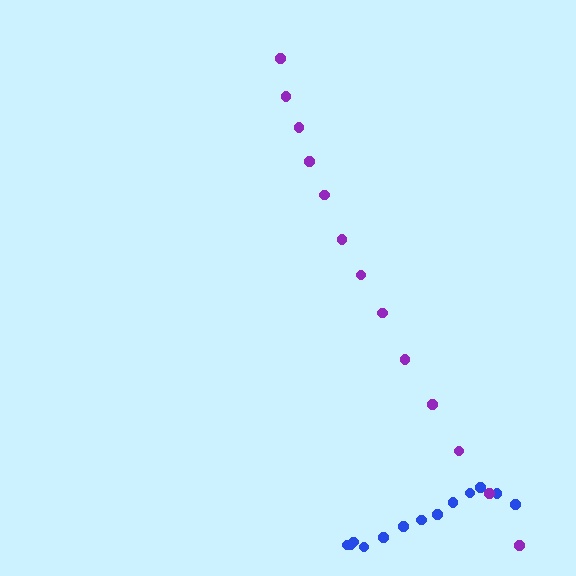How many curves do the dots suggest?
There are 2 distinct paths.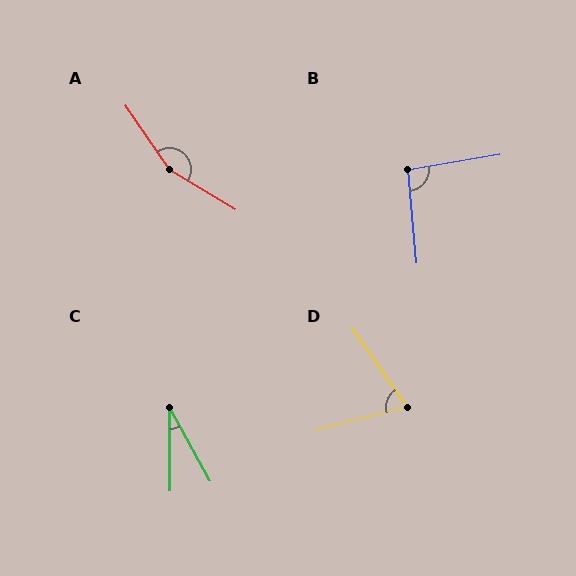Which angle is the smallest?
C, at approximately 28 degrees.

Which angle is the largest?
A, at approximately 156 degrees.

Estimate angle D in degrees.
Approximately 70 degrees.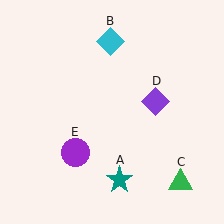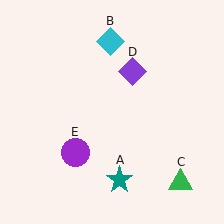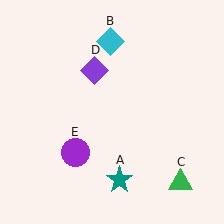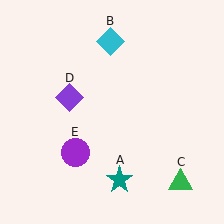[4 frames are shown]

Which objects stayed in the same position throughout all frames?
Teal star (object A) and cyan diamond (object B) and green triangle (object C) and purple circle (object E) remained stationary.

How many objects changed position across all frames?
1 object changed position: purple diamond (object D).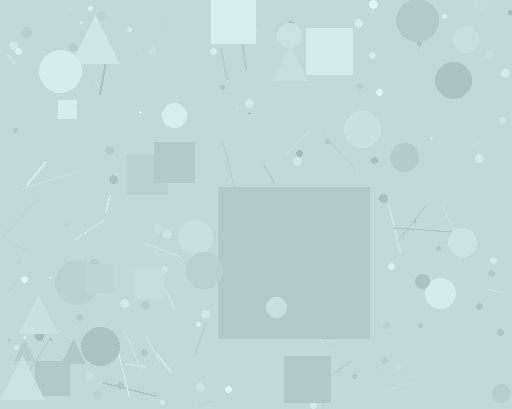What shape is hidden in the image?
A square is hidden in the image.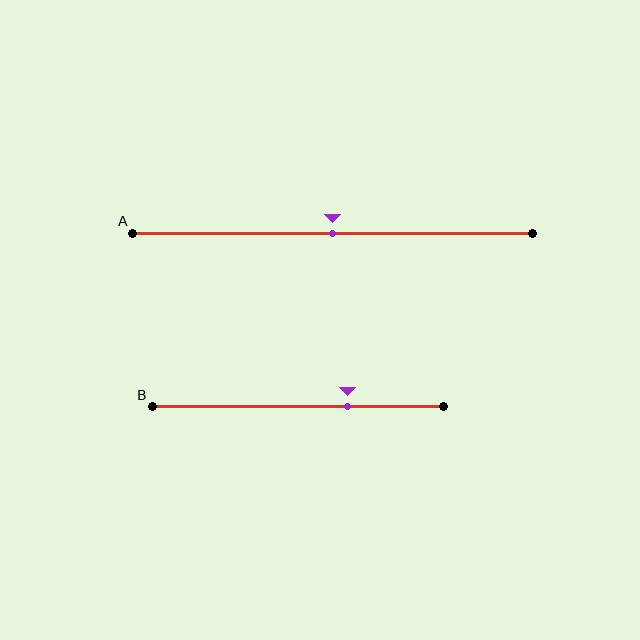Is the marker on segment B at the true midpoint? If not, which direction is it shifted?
No, the marker on segment B is shifted to the right by about 17% of the segment length.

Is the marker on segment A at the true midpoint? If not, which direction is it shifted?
Yes, the marker on segment A is at the true midpoint.